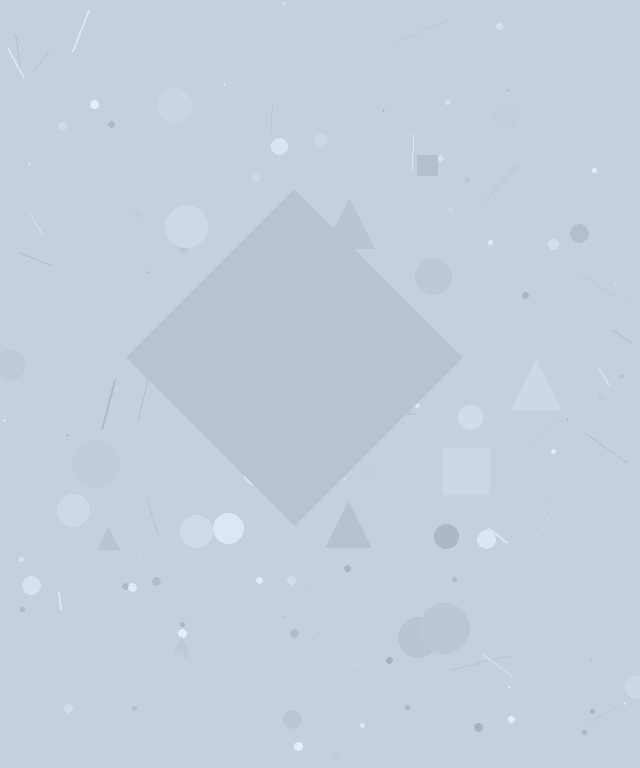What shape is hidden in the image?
A diamond is hidden in the image.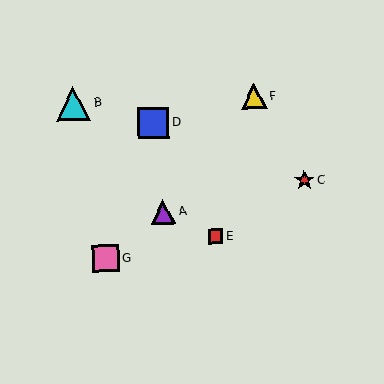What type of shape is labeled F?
Shape F is a yellow triangle.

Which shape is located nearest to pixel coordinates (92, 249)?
The pink square (labeled G) at (106, 258) is nearest to that location.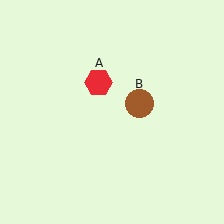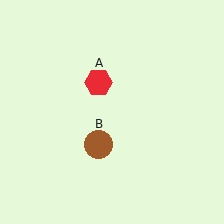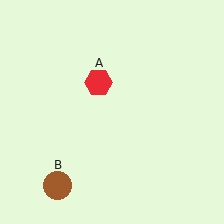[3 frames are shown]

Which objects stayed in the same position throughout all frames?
Red hexagon (object A) remained stationary.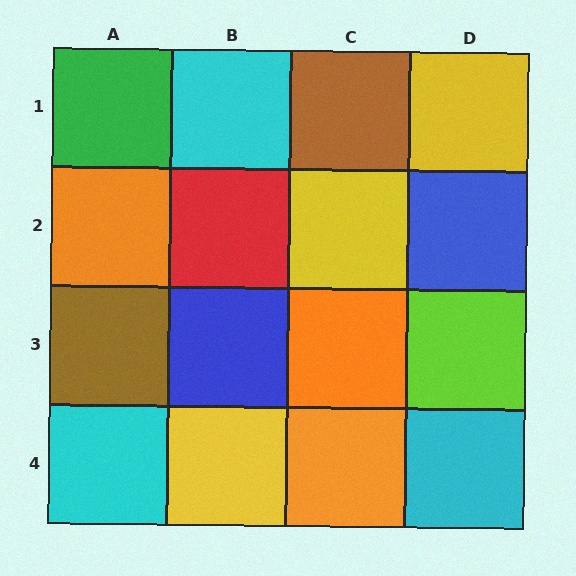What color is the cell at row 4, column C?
Orange.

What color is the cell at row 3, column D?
Lime.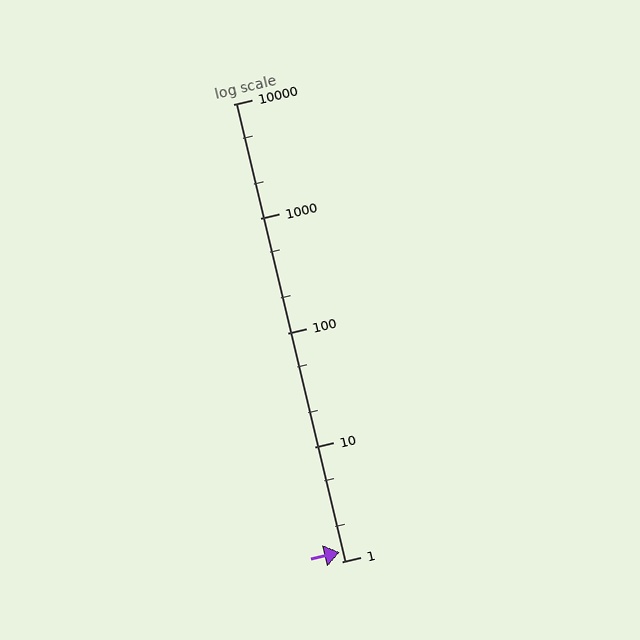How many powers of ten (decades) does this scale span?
The scale spans 4 decades, from 1 to 10000.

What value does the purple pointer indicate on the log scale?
The pointer indicates approximately 1.2.